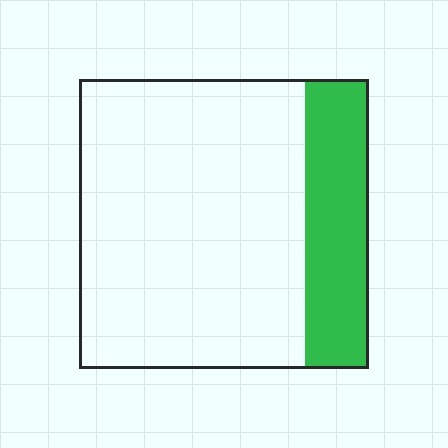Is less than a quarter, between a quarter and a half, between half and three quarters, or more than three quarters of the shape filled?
Less than a quarter.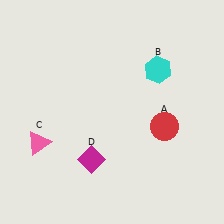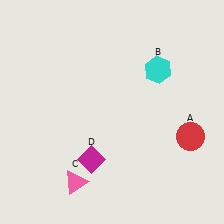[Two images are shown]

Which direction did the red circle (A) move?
The red circle (A) moved right.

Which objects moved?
The objects that moved are: the red circle (A), the pink triangle (C).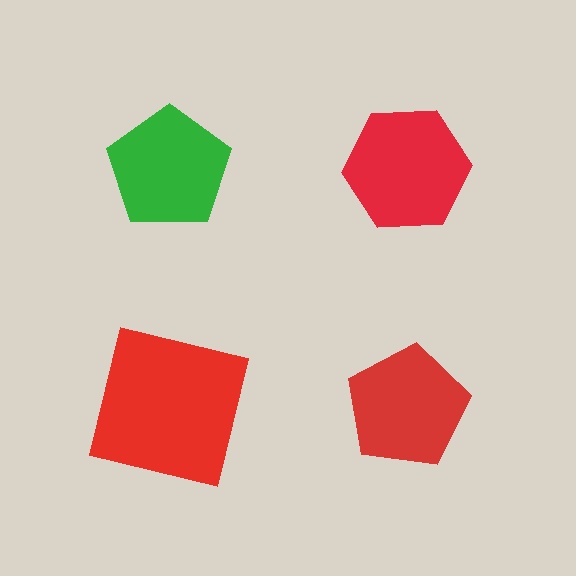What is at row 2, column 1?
A red square.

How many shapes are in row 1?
2 shapes.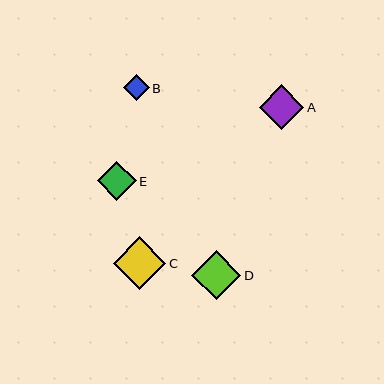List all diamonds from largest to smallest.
From largest to smallest: C, D, A, E, B.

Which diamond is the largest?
Diamond C is the largest with a size of approximately 52 pixels.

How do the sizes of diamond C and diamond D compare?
Diamond C and diamond D are approximately the same size.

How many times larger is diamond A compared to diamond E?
Diamond A is approximately 1.1 times the size of diamond E.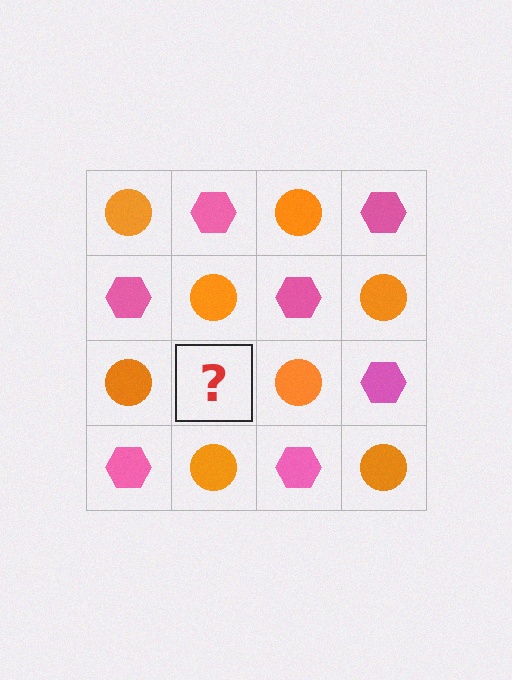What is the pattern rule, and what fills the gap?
The rule is that it alternates orange circle and pink hexagon in a checkerboard pattern. The gap should be filled with a pink hexagon.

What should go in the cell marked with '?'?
The missing cell should contain a pink hexagon.